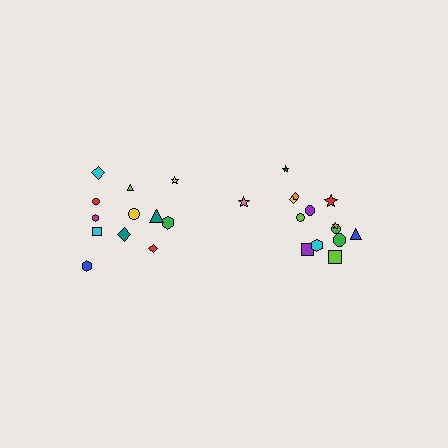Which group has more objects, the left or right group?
The right group.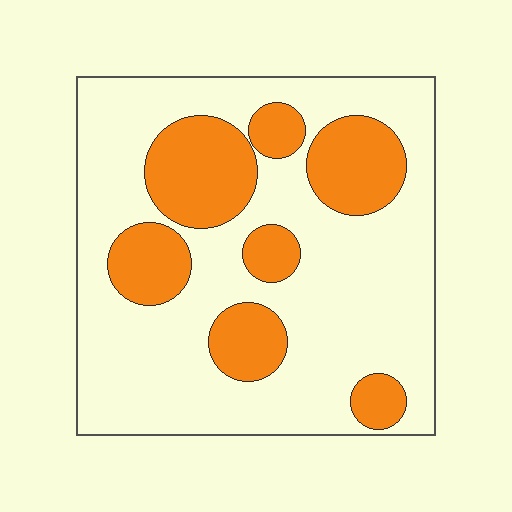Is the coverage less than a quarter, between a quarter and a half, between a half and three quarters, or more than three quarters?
Between a quarter and a half.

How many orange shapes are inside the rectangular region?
7.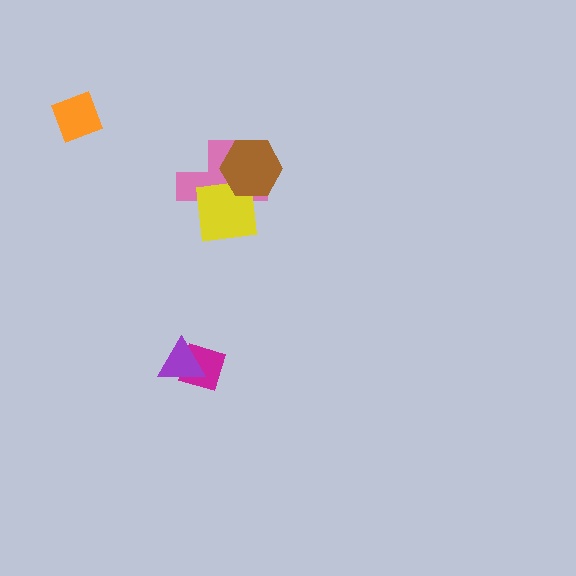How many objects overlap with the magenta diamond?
1 object overlaps with the magenta diamond.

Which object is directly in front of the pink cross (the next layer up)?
The yellow square is directly in front of the pink cross.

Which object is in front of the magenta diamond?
The purple triangle is in front of the magenta diamond.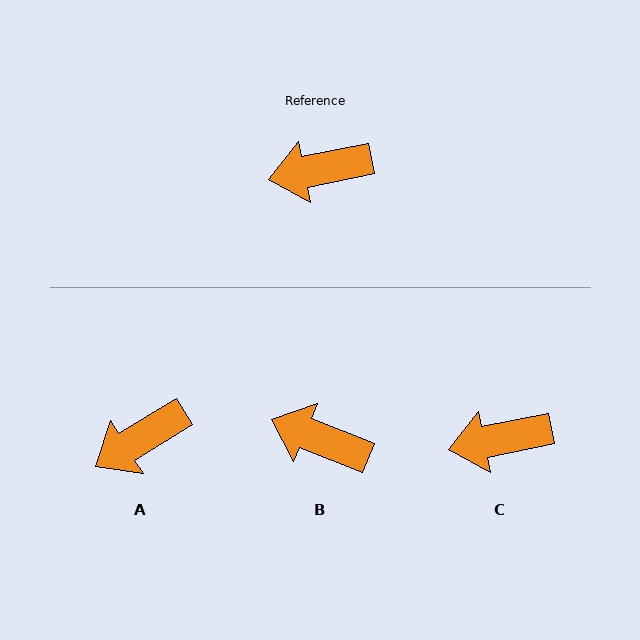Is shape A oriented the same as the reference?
No, it is off by about 20 degrees.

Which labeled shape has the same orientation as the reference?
C.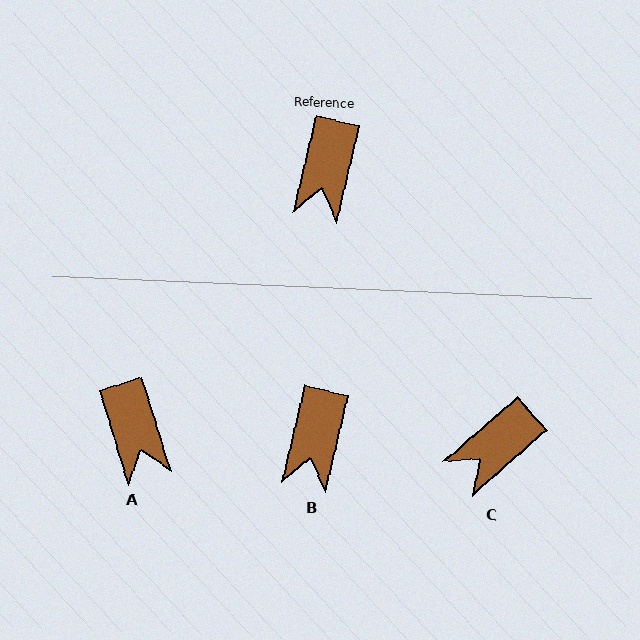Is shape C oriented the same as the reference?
No, it is off by about 35 degrees.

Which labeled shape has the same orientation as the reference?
B.